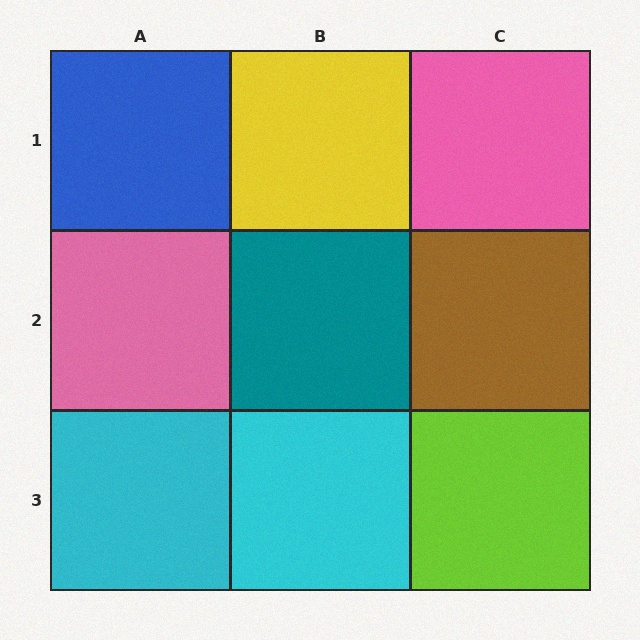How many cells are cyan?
2 cells are cyan.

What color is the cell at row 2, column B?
Teal.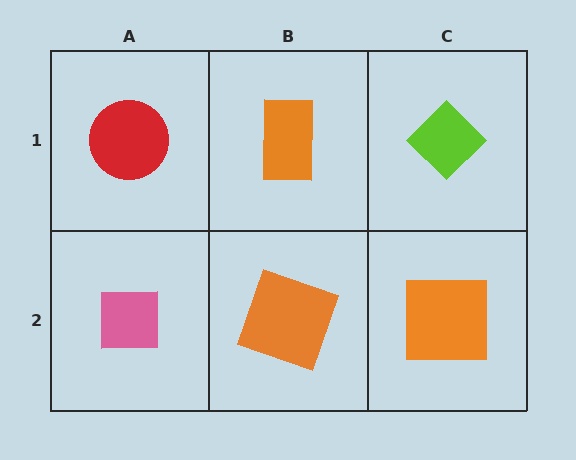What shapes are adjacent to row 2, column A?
A red circle (row 1, column A), an orange square (row 2, column B).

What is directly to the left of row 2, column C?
An orange square.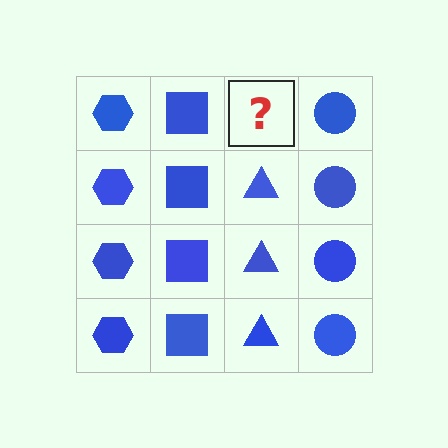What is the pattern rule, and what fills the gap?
The rule is that each column has a consistent shape. The gap should be filled with a blue triangle.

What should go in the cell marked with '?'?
The missing cell should contain a blue triangle.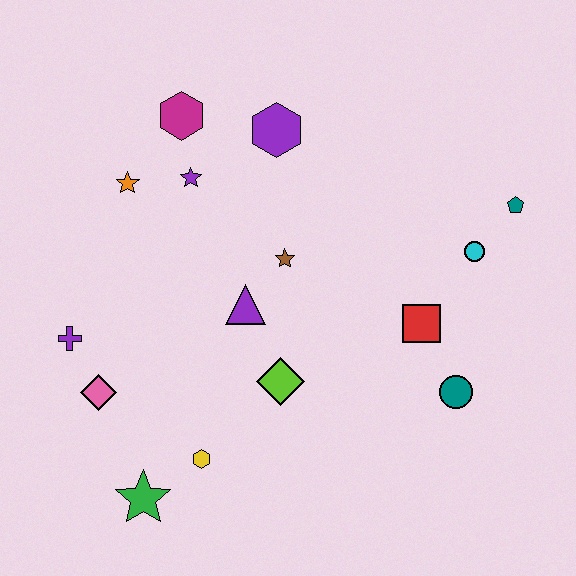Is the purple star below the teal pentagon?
No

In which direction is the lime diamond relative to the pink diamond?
The lime diamond is to the right of the pink diamond.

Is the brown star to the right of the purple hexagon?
Yes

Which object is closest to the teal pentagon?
The cyan circle is closest to the teal pentagon.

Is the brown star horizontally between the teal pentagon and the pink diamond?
Yes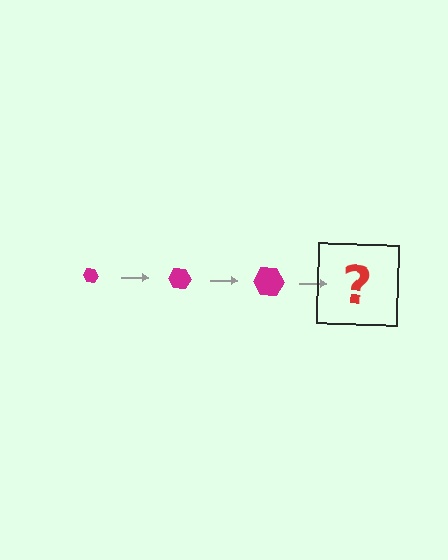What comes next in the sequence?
The next element should be a magenta hexagon, larger than the previous one.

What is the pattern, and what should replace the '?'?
The pattern is that the hexagon gets progressively larger each step. The '?' should be a magenta hexagon, larger than the previous one.